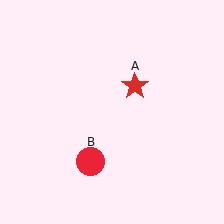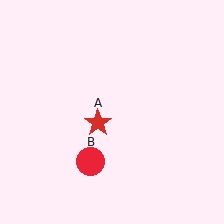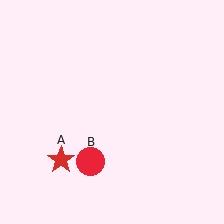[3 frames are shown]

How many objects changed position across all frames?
1 object changed position: red star (object A).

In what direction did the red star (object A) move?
The red star (object A) moved down and to the left.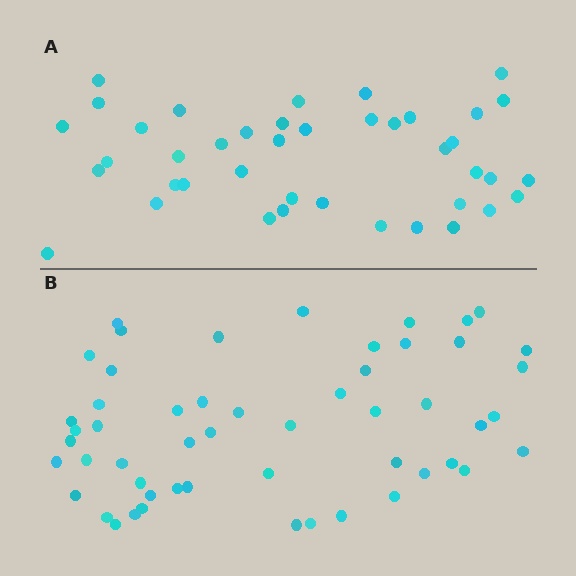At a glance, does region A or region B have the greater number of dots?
Region B (the bottom region) has more dots.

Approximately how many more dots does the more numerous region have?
Region B has roughly 12 or so more dots than region A.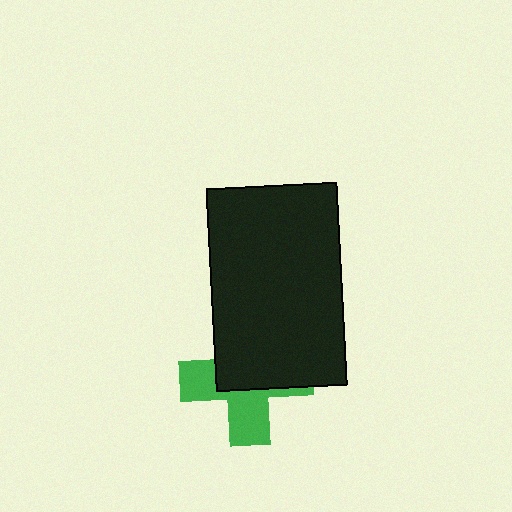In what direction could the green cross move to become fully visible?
The green cross could move down. That would shift it out from behind the black rectangle entirely.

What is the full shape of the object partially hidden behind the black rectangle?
The partially hidden object is a green cross.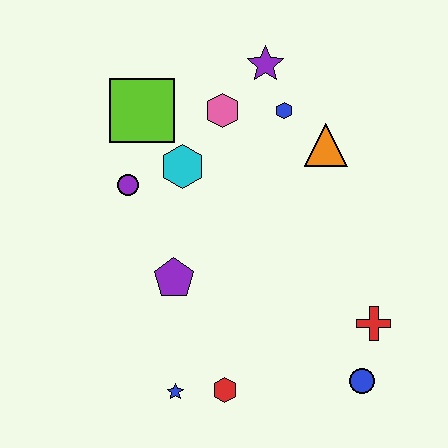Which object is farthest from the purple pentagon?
The purple star is farthest from the purple pentagon.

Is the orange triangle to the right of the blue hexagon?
Yes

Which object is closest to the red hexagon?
The blue star is closest to the red hexagon.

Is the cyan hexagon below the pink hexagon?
Yes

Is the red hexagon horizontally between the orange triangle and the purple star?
No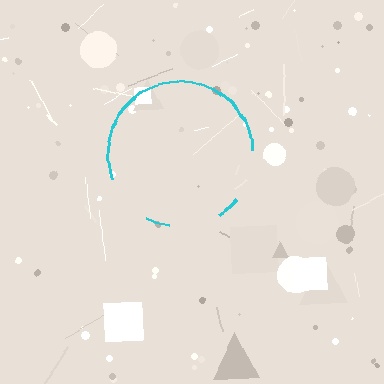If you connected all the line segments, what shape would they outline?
They would outline a circle.